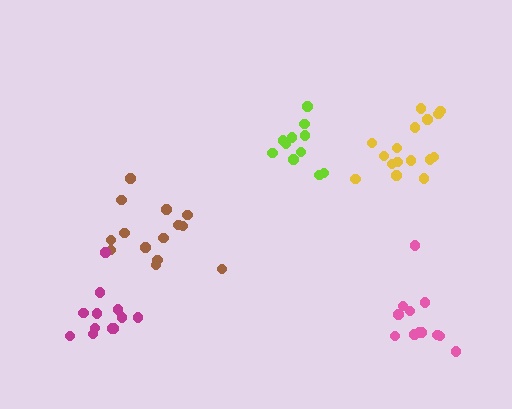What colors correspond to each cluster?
The clusters are colored: brown, yellow, pink, magenta, lime.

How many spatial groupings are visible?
There are 5 spatial groupings.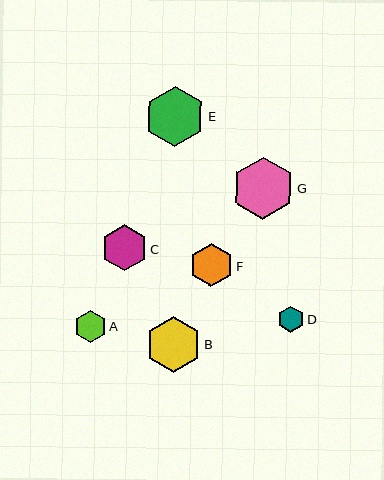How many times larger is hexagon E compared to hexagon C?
Hexagon E is approximately 1.3 times the size of hexagon C.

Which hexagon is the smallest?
Hexagon D is the smallest with a size of approximately 26 pixels.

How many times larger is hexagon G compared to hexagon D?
Hexagon G is approximately 2.3 times the size of hexagon D.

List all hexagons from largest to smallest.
From largest to smallest: G, E, B, C, F, A, D.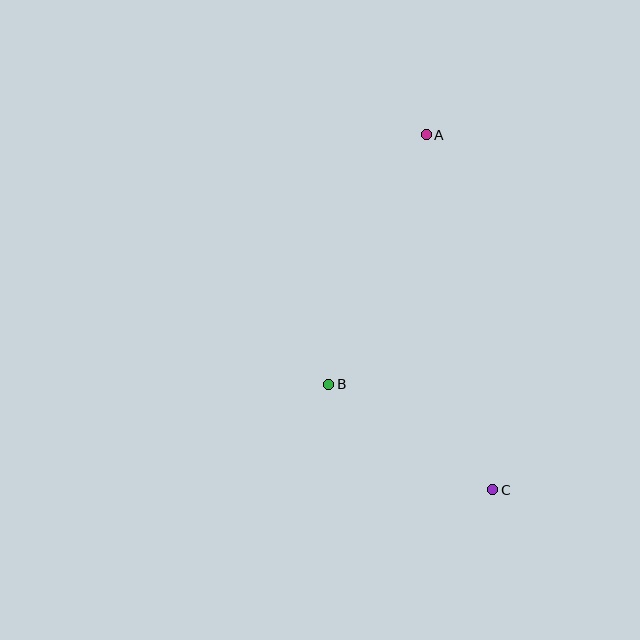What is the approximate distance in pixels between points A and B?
The distance between A and B is approximately 268 pixels.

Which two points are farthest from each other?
Points A and C are farthest from each other.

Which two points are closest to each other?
Points B and C are closest to each other.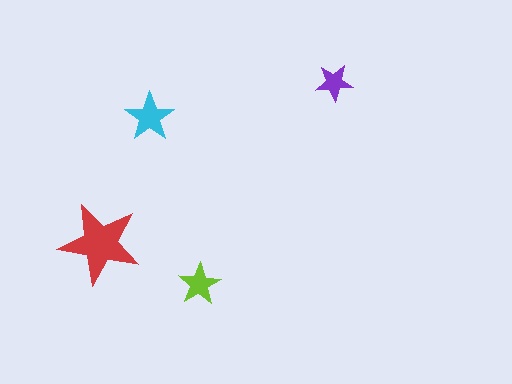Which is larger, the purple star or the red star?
The red one.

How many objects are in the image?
There are 4 objects in the image.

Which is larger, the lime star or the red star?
The red one.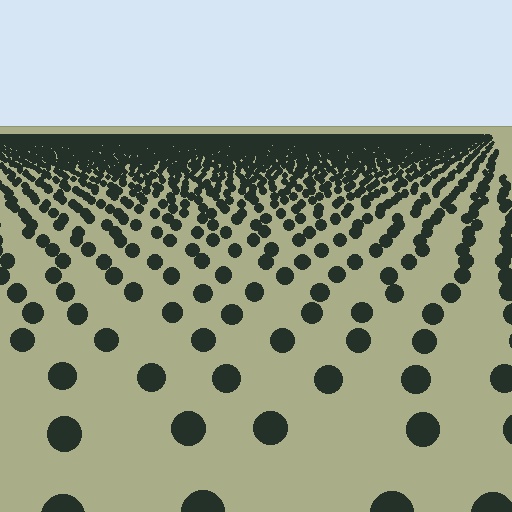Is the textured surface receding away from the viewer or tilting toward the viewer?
The surface is receding away from the viewer. Texture elements get smaller and denser toward the top.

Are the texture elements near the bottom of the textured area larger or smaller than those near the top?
Larger. Near the bottom, elements are closer to the viewer and appear at a bigger on-screen size.